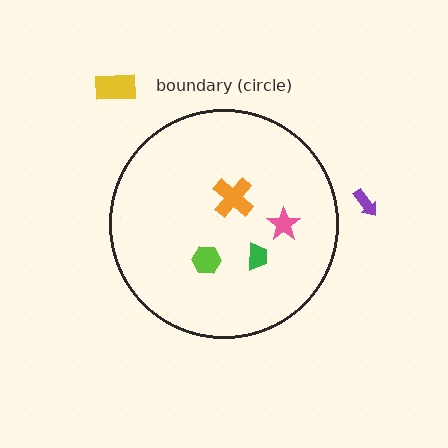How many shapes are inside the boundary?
4 inside, 2 outside.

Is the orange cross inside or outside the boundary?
Inside.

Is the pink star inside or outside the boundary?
Inside.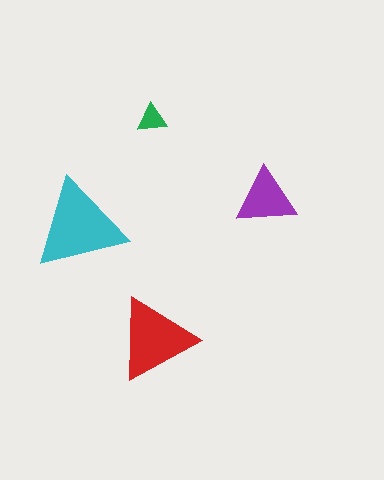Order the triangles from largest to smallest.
the cyan one, the red one, the purple one, the green one.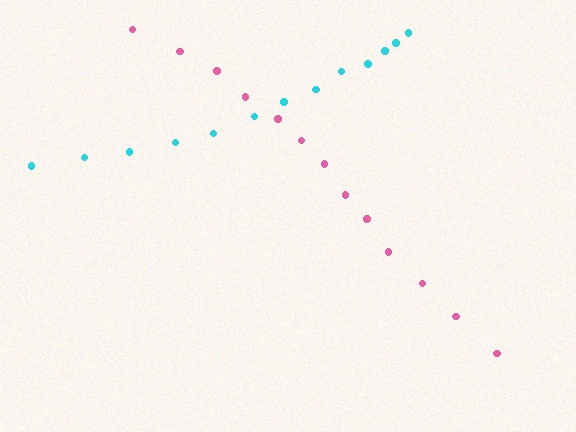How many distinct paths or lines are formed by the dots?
There are 2 distinct paths.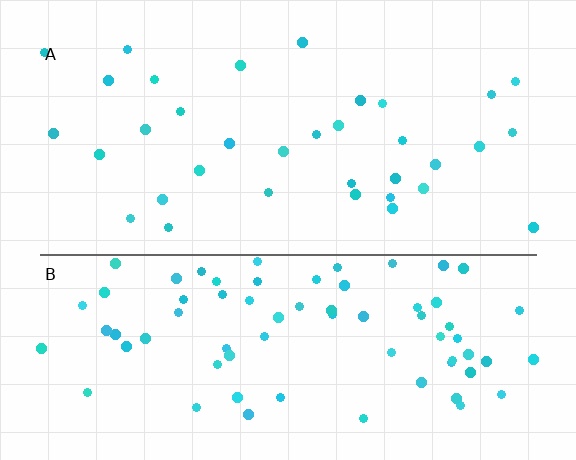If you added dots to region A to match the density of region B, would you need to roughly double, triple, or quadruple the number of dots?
Approximately double.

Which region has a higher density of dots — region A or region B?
B (the bottom).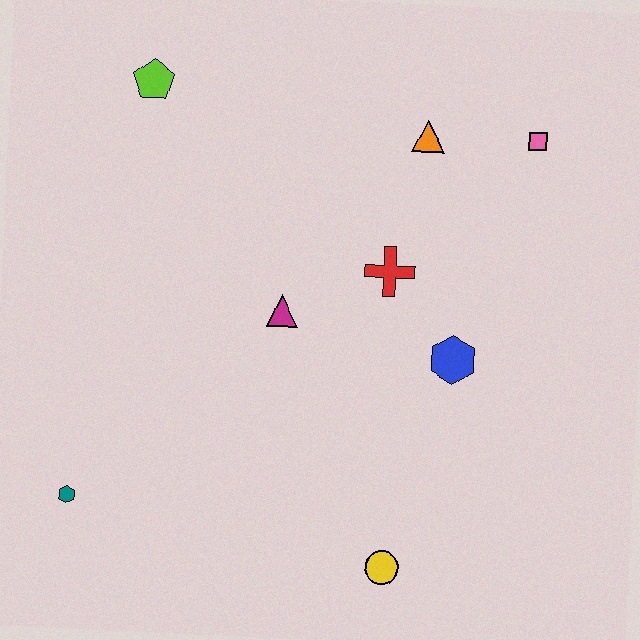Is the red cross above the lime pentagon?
No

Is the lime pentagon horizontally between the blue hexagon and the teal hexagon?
Yes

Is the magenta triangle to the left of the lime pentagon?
No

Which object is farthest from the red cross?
The teal hexagon is farthest from the red cross.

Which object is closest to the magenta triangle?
The red cross is closest to the magenta triangle.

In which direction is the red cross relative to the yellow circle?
The red cross is above the yellow circle.